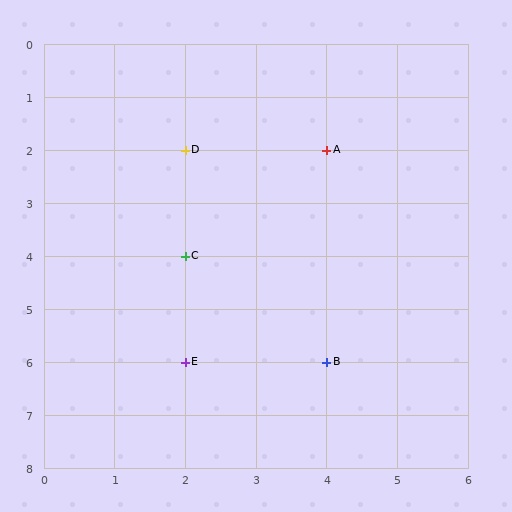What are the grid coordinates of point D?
Point D is at grid coordinates (2, 2).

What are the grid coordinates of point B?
Point B is at grid coordinates (4, 6).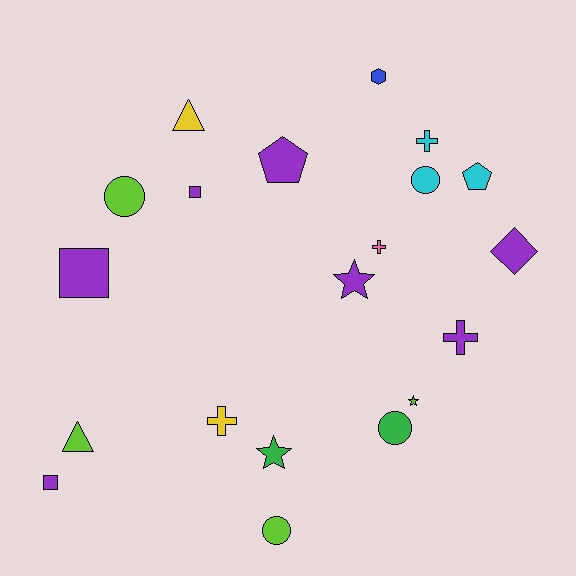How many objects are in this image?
There are 20 objects.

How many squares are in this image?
There are 3 squares.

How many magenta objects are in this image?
There are no magenta objects.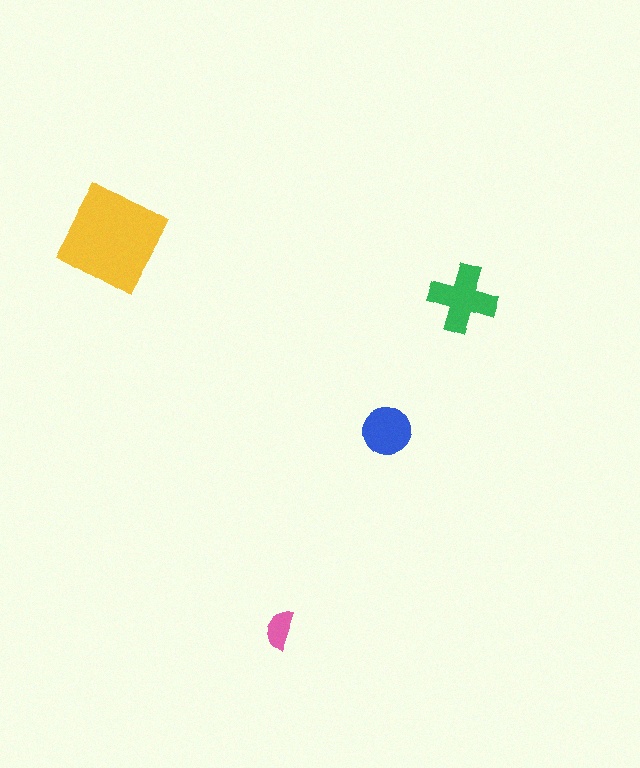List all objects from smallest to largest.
The pink semicircle, the blue circle, the green cross, the yellow diamond.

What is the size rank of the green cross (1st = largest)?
2nd.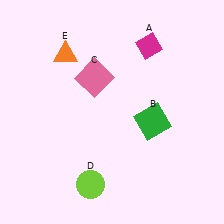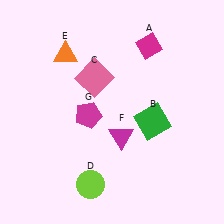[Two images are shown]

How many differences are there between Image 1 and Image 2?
There are 2 differences between the two images.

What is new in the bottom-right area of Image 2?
A magenta triangle (F) was added in the bottom-right area of Image 2.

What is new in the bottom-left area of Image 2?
A magenta pentagon (G) was added in the bottom-left area of Image 2.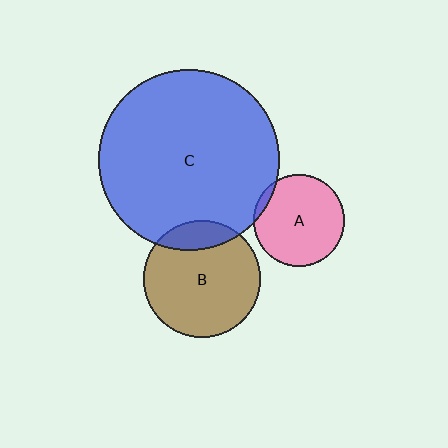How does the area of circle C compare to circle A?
Approximately 3.9 times.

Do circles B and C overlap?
Yes.